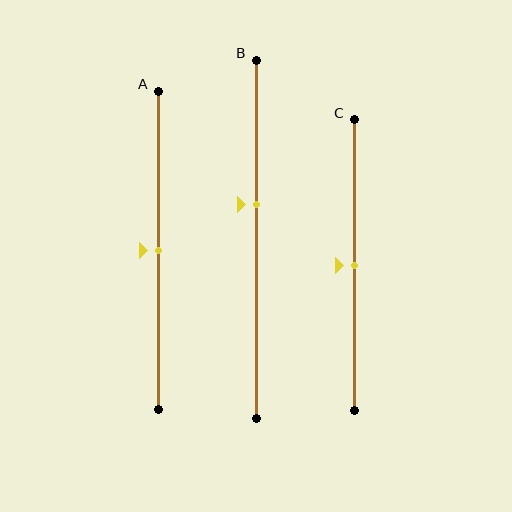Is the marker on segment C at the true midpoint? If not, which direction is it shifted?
Yes, the marker on segment C is at the true midpoint.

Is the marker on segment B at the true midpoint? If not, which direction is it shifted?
No, the marker on segment B is shifted upward by about 10% of the segment length.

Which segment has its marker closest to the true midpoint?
Segment A has its marker closest to the true midpoint.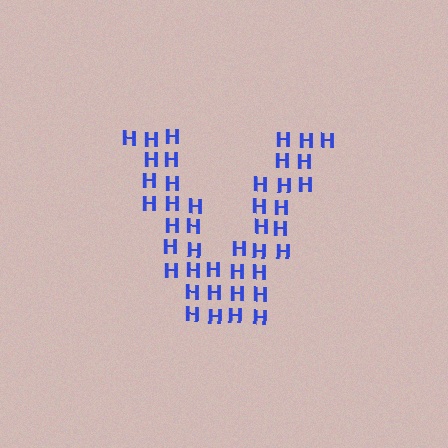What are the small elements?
The small elements are letter H's.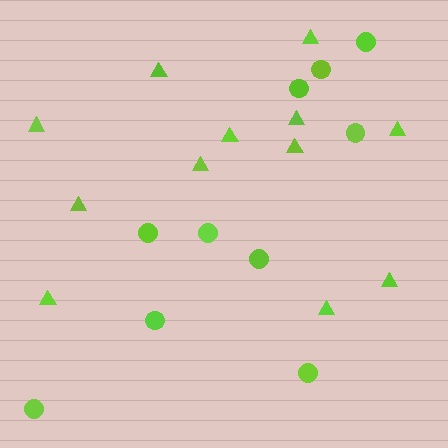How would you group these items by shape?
There are 2 groups: one group of circles (10) and one group of triangles (12).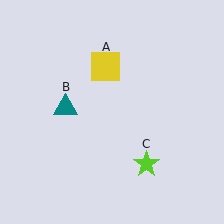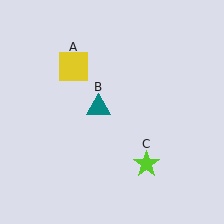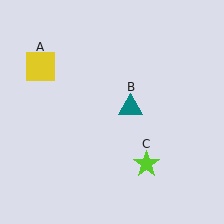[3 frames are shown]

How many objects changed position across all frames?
2 objects changed position: yellow square (object A), teal triangle (object B).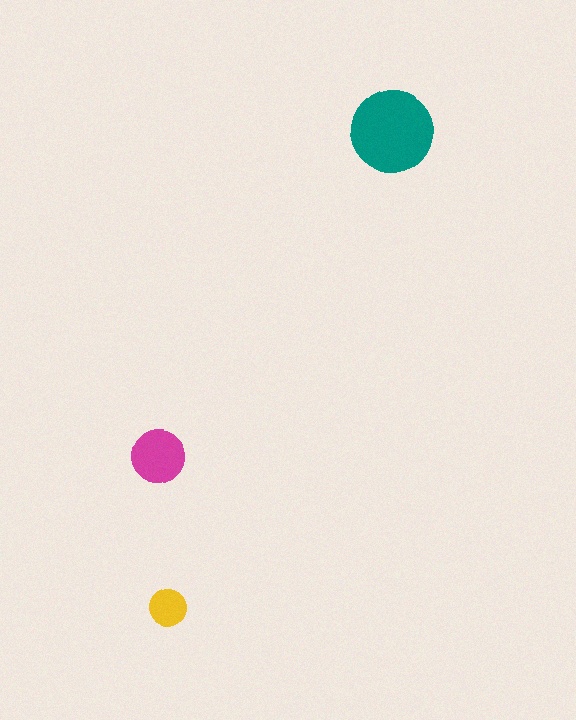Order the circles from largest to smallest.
the teal one, the magenta one, the yellow one.